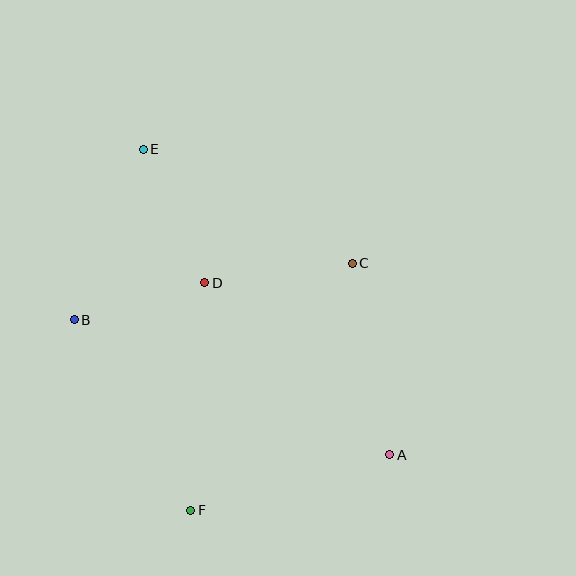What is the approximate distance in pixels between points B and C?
The distance between B and C is approximately 284 pixels.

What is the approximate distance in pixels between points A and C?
The distance between A and C is approximately 195 pixels.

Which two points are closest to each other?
Points B and D are closest to each other.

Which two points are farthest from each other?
Points A and E are farthest from each other.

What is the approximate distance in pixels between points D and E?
The distance between D and E is approximately 147 pixels.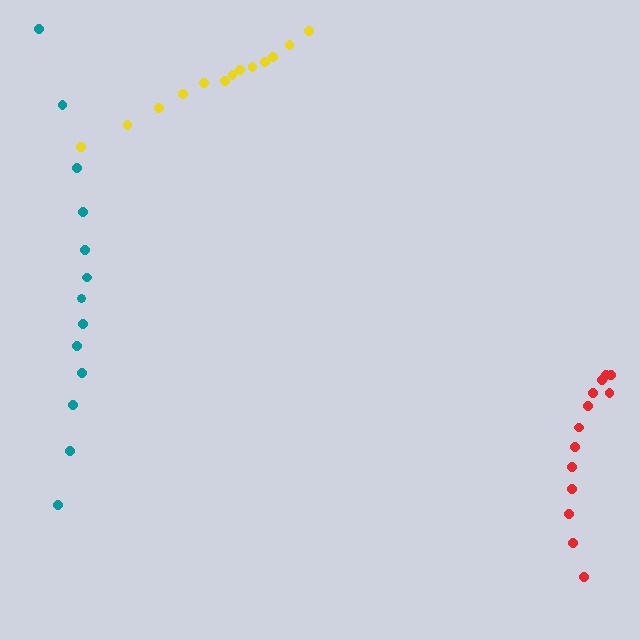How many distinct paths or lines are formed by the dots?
There are 3 distinct paths.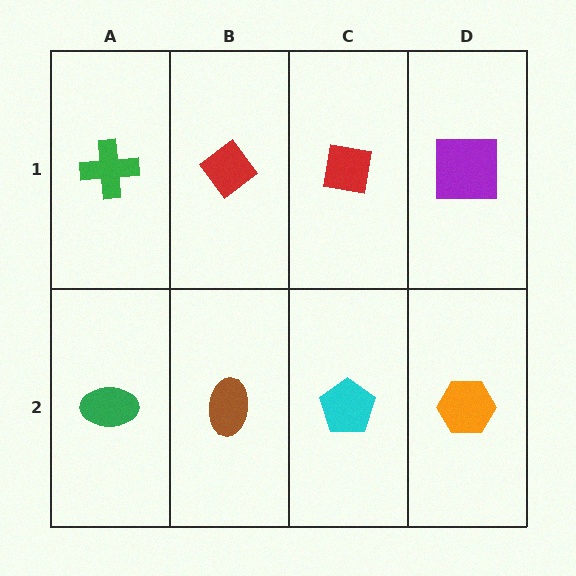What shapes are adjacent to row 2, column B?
A red diamond (row 1, column B), a green ellipse (row 2, column A), a cyan pentagon (row 2, column C).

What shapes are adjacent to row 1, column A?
A green ellipse (row 2, column A), a red diamond (row 1, column B).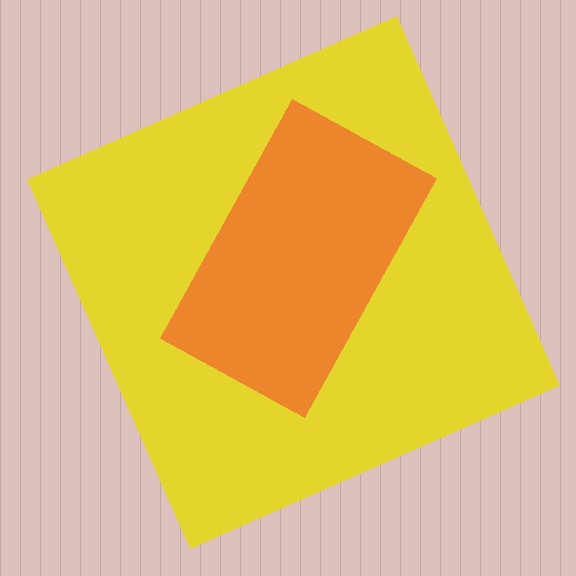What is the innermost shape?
The orange rectangle.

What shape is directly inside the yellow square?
The orange rectangle.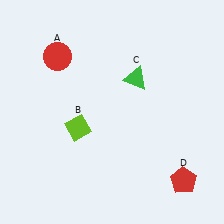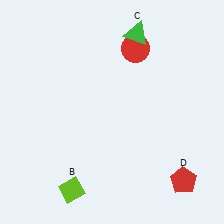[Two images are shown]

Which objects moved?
The objects that moved are: the red circle (A), the lime diamond (B), the green triangle (C).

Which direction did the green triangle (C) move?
The green triangle (C) moved up.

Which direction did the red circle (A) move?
The red circle (A) moved right.